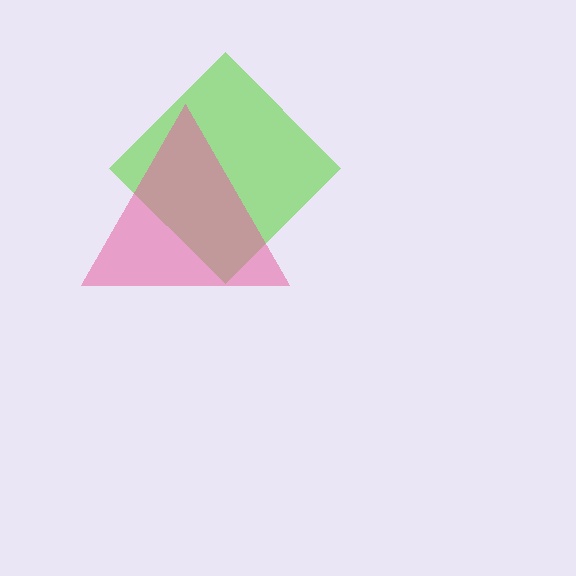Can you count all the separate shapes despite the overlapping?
Yes, there are 2 separate shapes.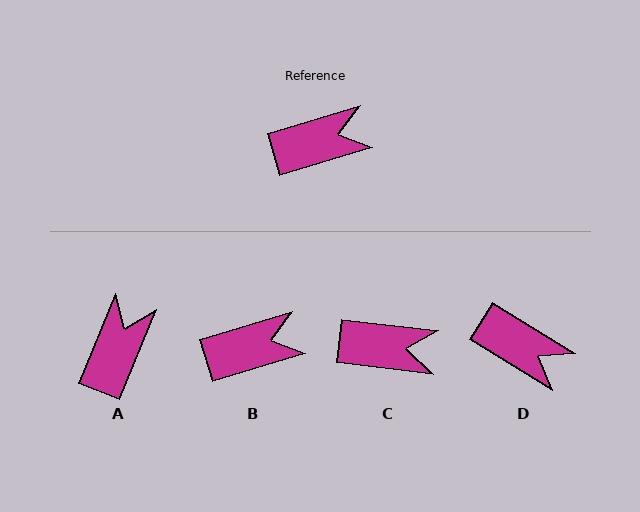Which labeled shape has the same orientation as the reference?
B.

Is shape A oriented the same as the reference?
No, it is off by about 51 degrees.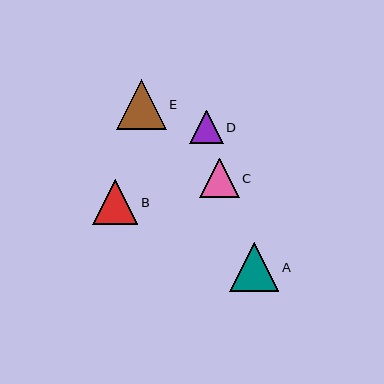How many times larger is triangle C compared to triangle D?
Triangle C is approximately 1.2 times the size of triangle D.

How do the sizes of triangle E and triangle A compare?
Triangle E and triangle A are approximately the same size.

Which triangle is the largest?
Triangle E is the largest with a size of approximately 50 pixels.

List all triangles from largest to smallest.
From largest to smallest: E, A, B, C, D.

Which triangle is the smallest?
Triangle D is the smallest with a size of approximately 33 pixels.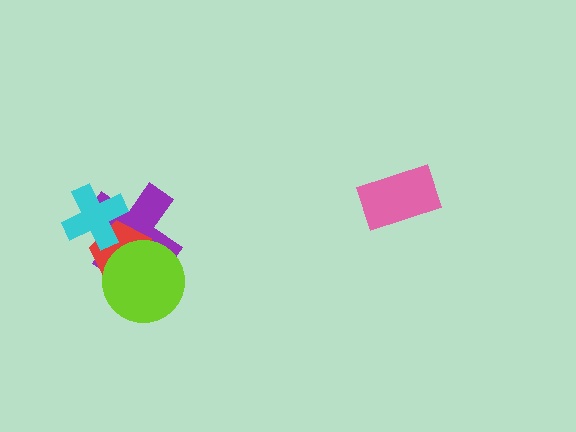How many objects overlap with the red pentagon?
3 objects overlap with the red pentagon.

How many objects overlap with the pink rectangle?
0 objects overlap with the pink rectangle.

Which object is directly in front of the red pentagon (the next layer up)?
The cyan cross is directly in front of the red pentagon.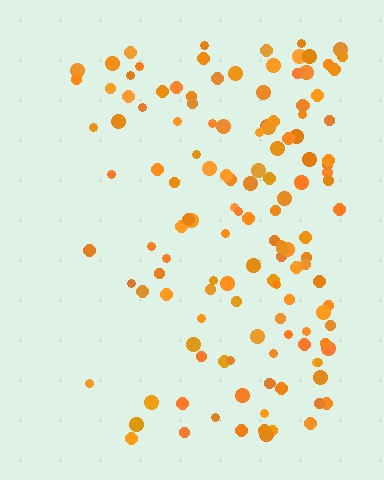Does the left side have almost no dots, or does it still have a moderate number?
Still a moderate number, just noticeably fewer than the right.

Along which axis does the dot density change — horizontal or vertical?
Horizontal.